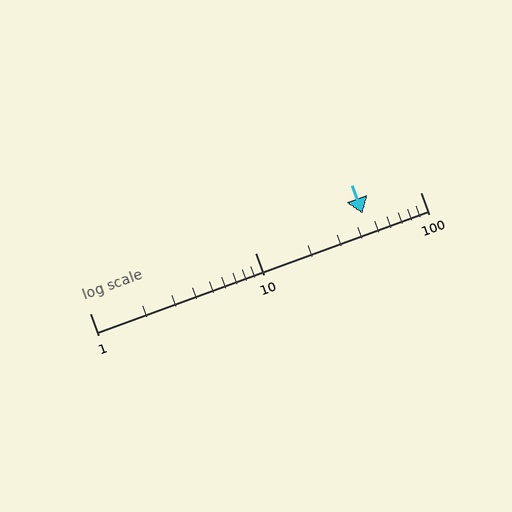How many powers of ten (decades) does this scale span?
The scale spans 2 decades, from 1 to 100.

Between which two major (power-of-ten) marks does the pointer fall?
The pointer is between 10 and 100.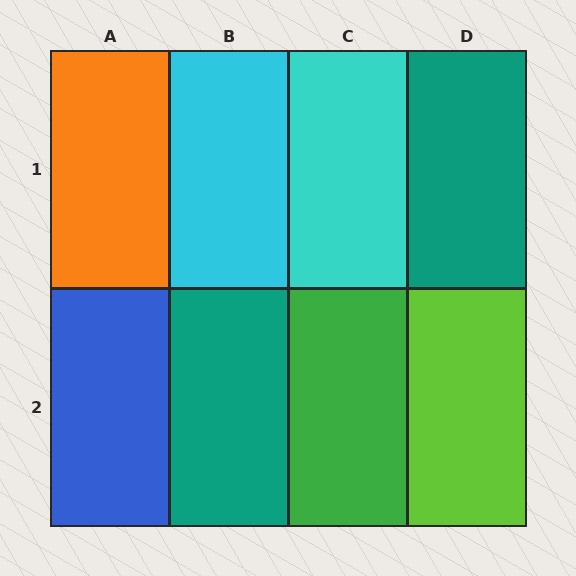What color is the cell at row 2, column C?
Green.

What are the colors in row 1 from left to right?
Orange, cyan, cyan, teal.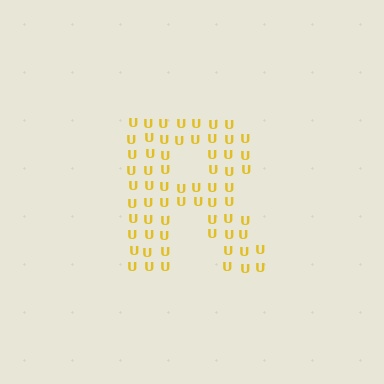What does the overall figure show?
The overall figure shows the letter R.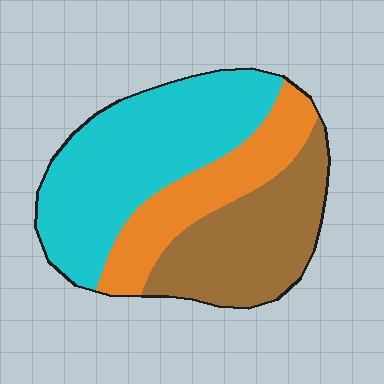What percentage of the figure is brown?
Brown takes up about one third (1/3) of the figure.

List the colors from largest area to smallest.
From largest to smallest: cyan, brown, orange.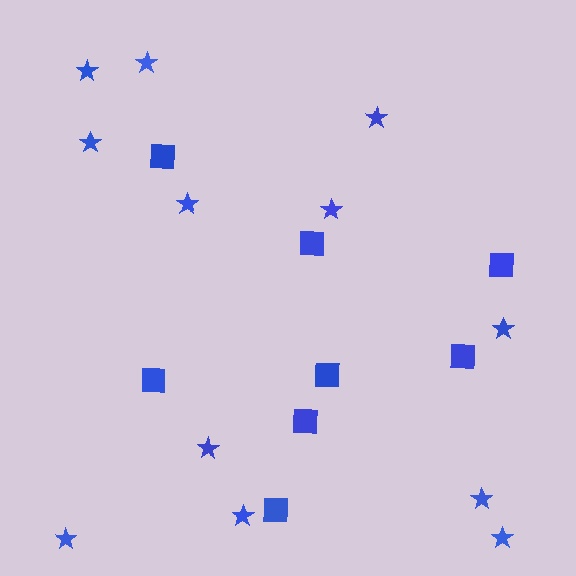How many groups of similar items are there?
There are 2 groups: one group of stars (12) and one group of squares (8).